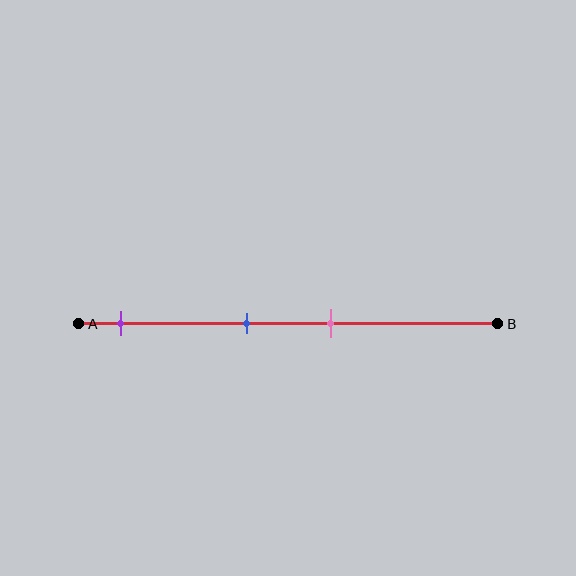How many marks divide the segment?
There are 3 marks dividing the segment.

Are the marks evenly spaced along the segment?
No, the marks are not evenly spaced.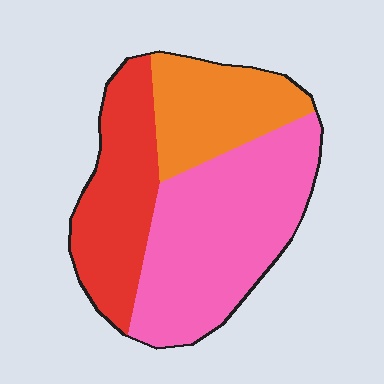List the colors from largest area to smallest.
From largest to smallest: pink, red, orange.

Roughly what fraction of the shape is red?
Red covers about 30% of the shape.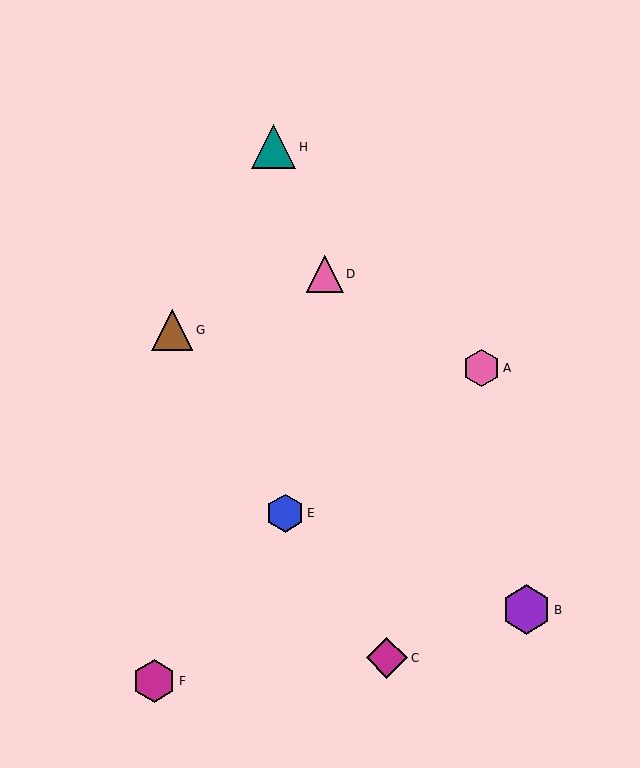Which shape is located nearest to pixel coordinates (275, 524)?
The blue hexagon (labeled E) at (285, 513) is nearest to that location.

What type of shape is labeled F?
Shape F is a magenta hexagon.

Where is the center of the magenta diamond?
The center of the magenta diamond is at (387, 658).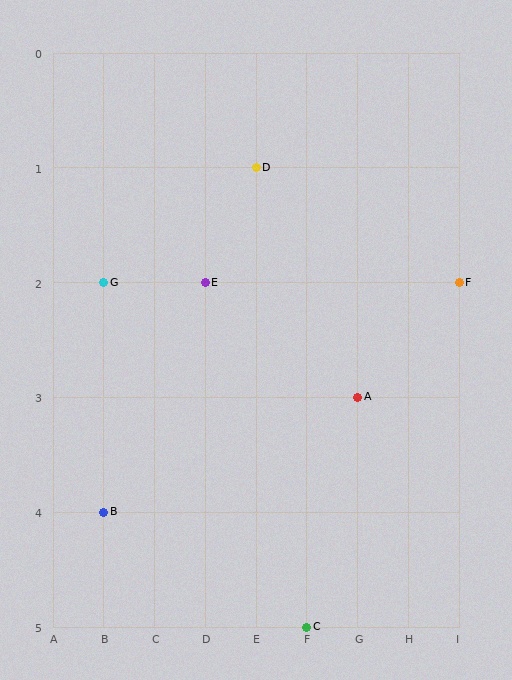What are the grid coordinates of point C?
Point C is at grid coordinates (F, 5).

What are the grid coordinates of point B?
Point B is at grid coordinates (B, 4).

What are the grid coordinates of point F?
Point F is at grid coordinates (I, 2).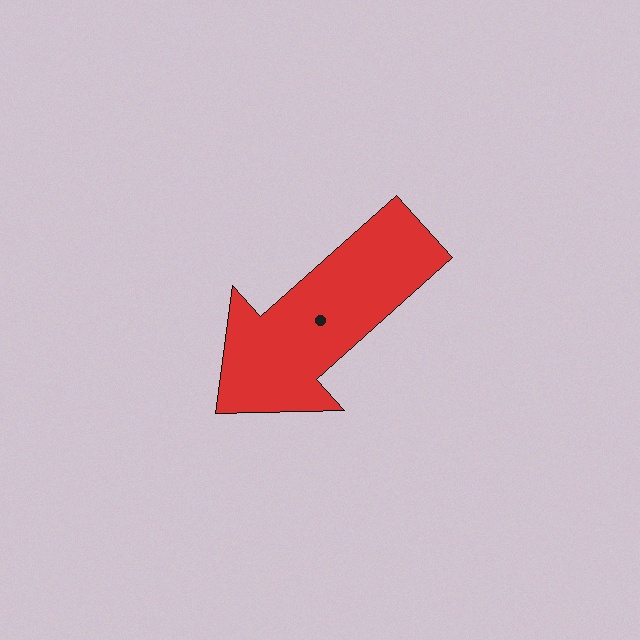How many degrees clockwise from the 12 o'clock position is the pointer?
Approximately 228 degrees.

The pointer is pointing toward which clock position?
Roughly 8 o'clock.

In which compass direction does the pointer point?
Southwest.